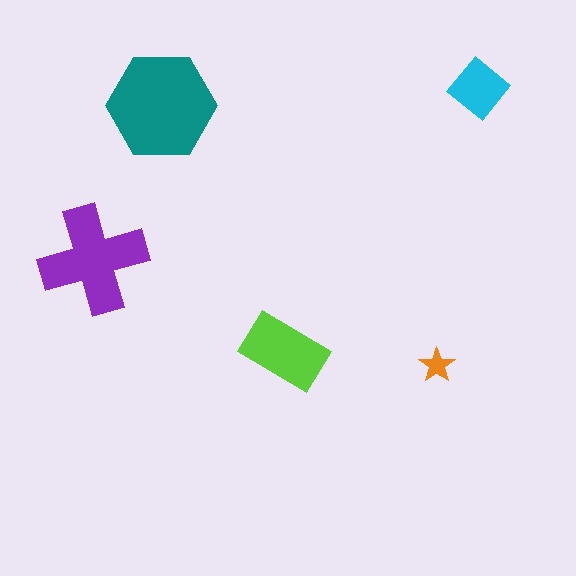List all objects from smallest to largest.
The orange star, the cyan diamond, the lime rectangle, the purple cross, the teal hexagon.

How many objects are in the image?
There are 5 objects in the image.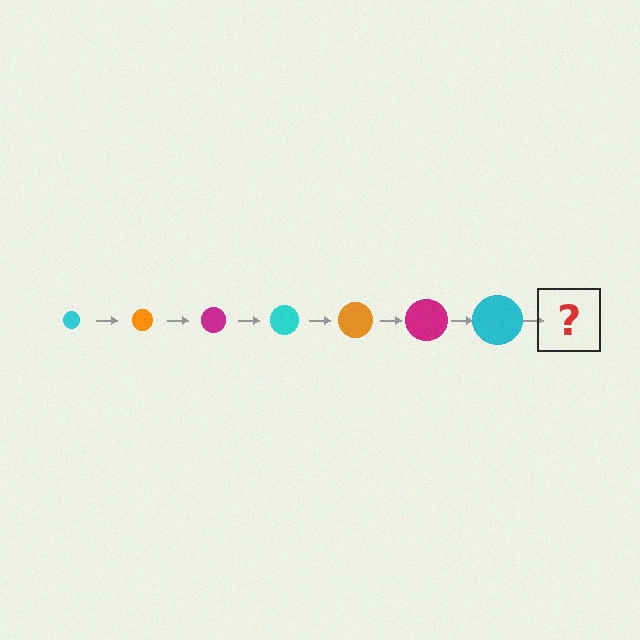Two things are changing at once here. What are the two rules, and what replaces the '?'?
The two rules are that the circle grows larger each step and the color cycles through cyan, orange, and magenta. The '?' should be an orange circle, larger than the previous one.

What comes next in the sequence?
The next element should be an orange circle, larger than the previous one.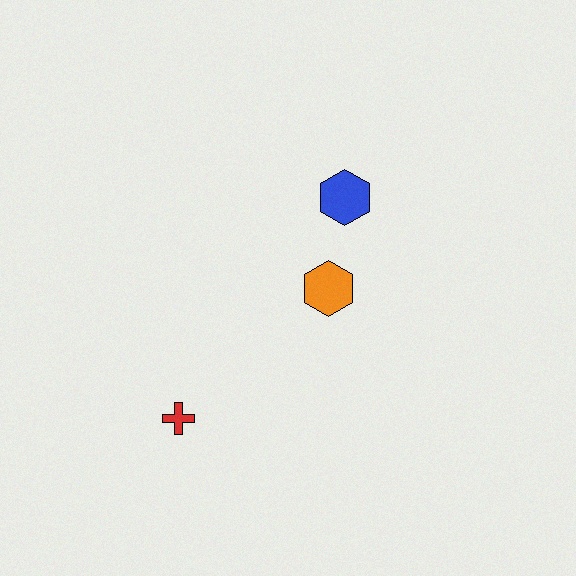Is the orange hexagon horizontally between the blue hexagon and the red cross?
Yes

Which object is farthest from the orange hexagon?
The red cross is farthest from the orange hexagon.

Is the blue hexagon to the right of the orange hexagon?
Yes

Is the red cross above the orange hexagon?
No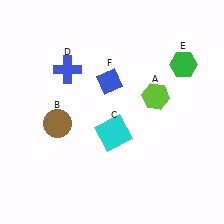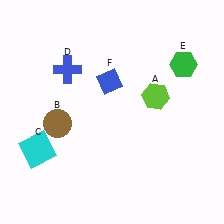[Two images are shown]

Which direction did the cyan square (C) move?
The cyan square (C) moved left.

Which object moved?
The cyan square (C) moved left.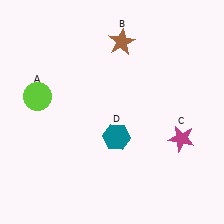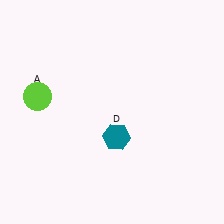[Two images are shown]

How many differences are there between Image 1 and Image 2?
There are 2 differences between the two images.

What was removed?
The magenta star (C), the brown star (B) were removed in Image 2.